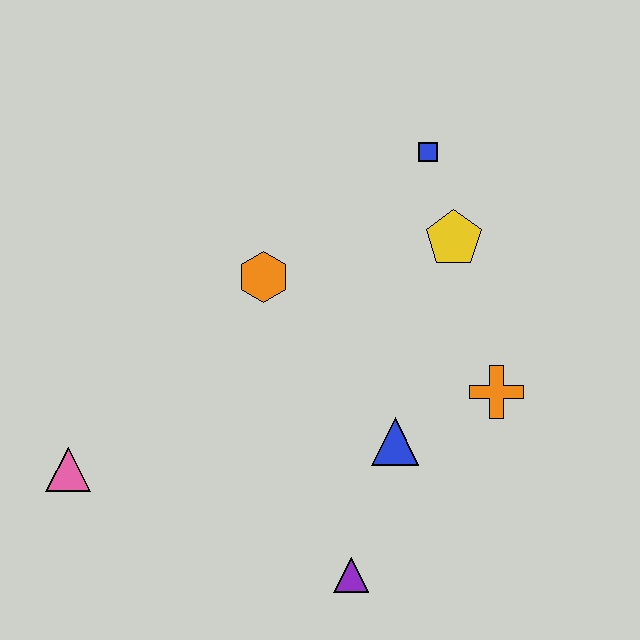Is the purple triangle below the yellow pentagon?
Yes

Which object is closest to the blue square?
The yellow pentagon is closest to the blue square.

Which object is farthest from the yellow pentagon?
The pink triangle is farthest from the yellow pentagon.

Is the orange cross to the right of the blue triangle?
Yes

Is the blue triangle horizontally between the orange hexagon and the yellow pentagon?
Yes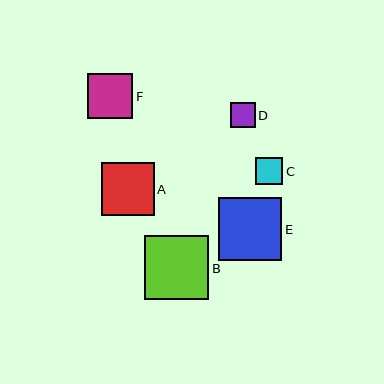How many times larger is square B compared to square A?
Square B is approximately 1.2 times the size of square A.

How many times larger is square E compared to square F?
Square E is approximately 1.4 times the size of square F.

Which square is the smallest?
Square D is the smallest with a size of approximately 24 pixels.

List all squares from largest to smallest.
From largest to smallest: B, E, A, F, C, D.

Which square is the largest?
Square B is the largest with a size of approximately 64 pixels.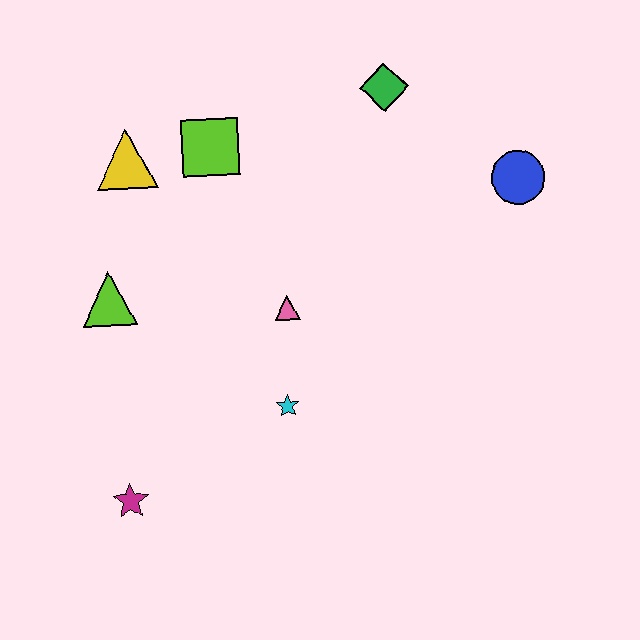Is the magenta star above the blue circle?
No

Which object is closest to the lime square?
The yellow triangle is closest to the lime square.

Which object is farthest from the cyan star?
The green diamond is farthest from the cyan star.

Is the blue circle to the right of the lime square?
Yes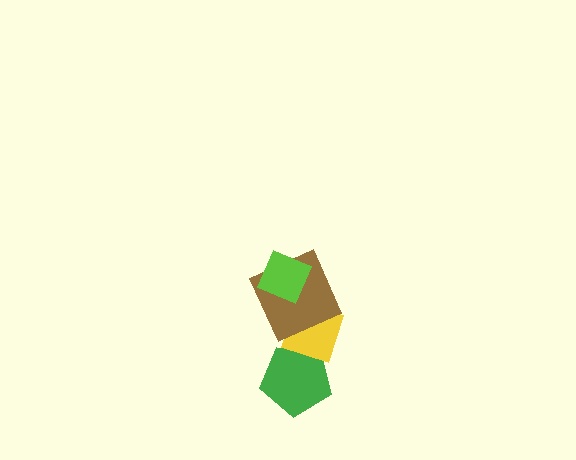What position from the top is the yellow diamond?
The yellow diamond is 3rd from the top.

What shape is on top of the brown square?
The lime diamond is on top of the brown square.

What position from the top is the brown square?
The brown square is 2nd from the top.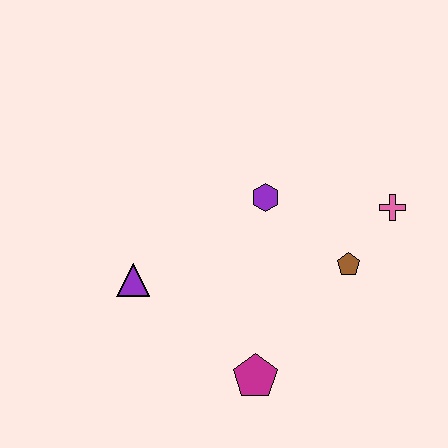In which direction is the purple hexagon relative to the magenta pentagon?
The purple hexagon is above the magenta pentagon.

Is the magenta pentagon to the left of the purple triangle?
No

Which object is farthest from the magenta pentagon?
The pink cross is farthest from the magenta pentagon.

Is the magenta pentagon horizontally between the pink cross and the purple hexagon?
No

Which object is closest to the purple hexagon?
The brown pentagon is closest to the purple hexagon.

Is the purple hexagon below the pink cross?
No